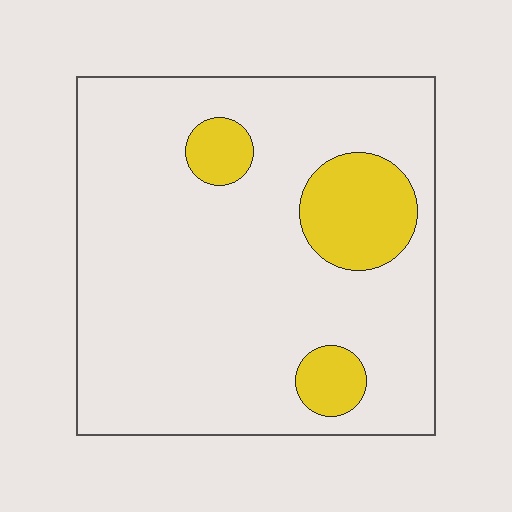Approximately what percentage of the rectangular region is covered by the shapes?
Approximately 15%.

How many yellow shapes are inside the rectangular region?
3.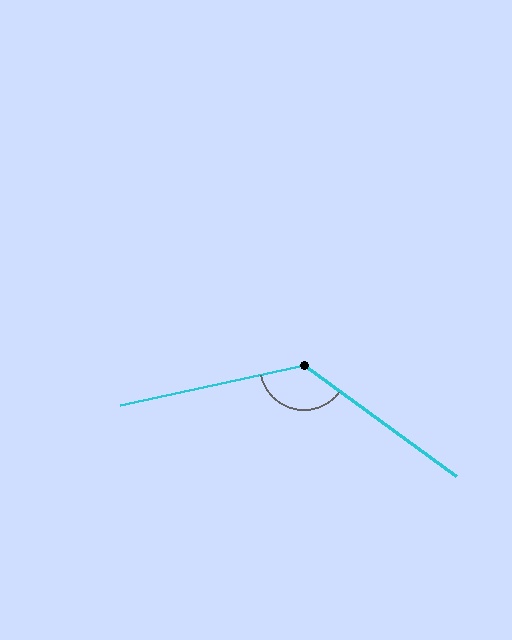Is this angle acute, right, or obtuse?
It is obtuse.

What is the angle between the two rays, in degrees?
Approximately 132 degrees.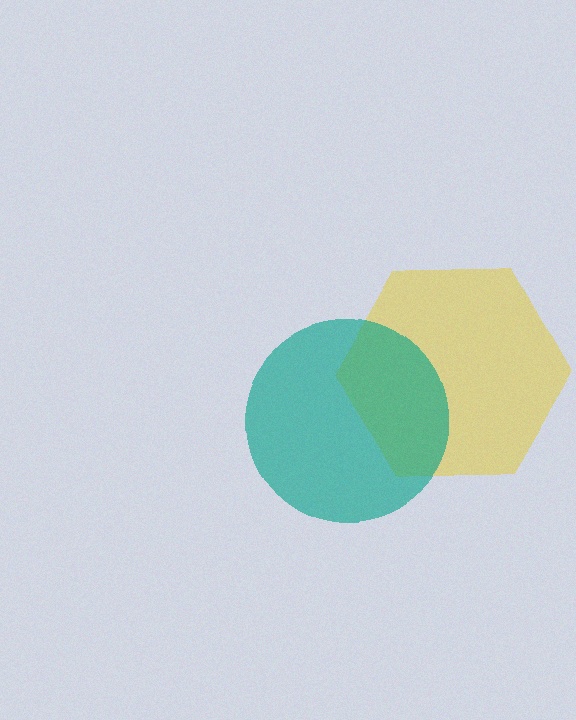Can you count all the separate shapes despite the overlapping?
Yes, there are 2 separate shapes.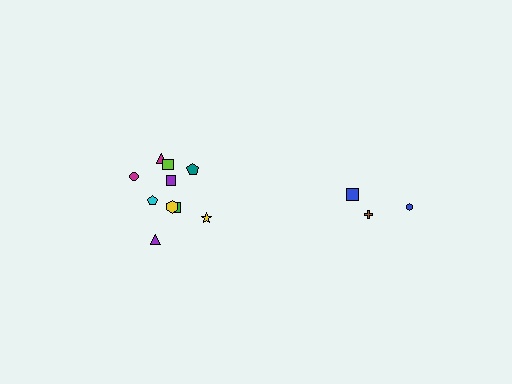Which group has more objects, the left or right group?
The left group.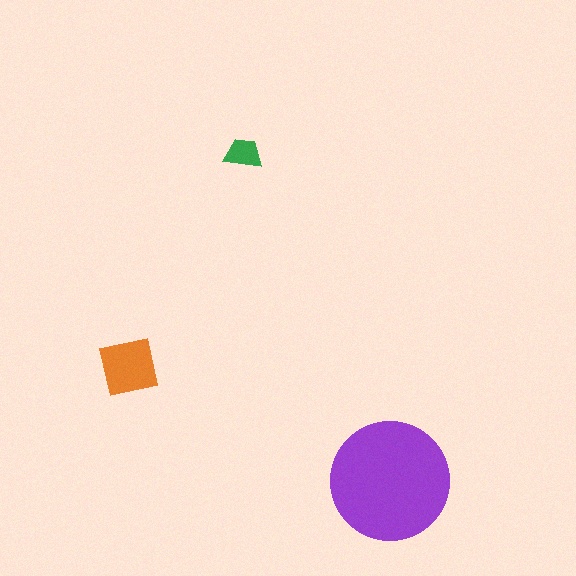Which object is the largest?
The purple circle.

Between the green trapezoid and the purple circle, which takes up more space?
The purple circle.